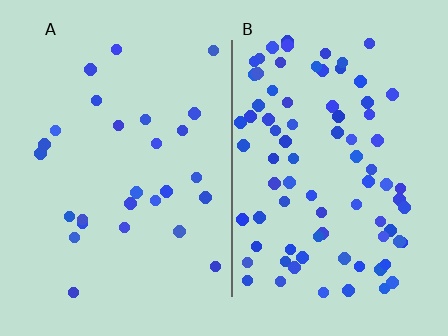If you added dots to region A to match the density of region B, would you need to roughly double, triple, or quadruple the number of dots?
Approximately triple.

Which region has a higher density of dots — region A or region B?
B (the right).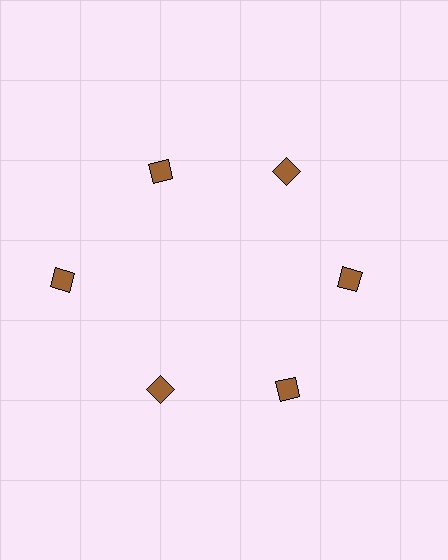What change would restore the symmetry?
The symmetry would be restored by moving it inward, back onto the ring so that all 6 squares sit at equal angles and equal distance from the center.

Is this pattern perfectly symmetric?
No. The 6 brown squares are arranged in a ring, but one element near the 9 o'clock position is pushed outward from the center, breaking the 6-fold rotational symmetry.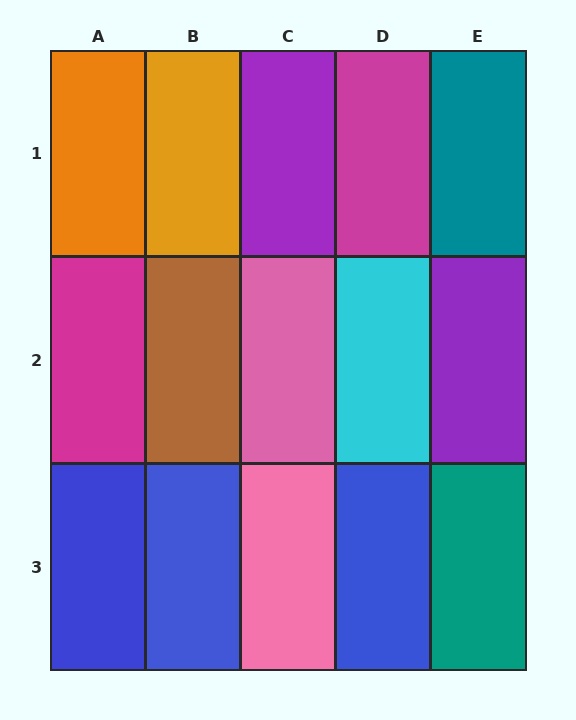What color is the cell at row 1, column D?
Magenta.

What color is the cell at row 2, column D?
Cyan.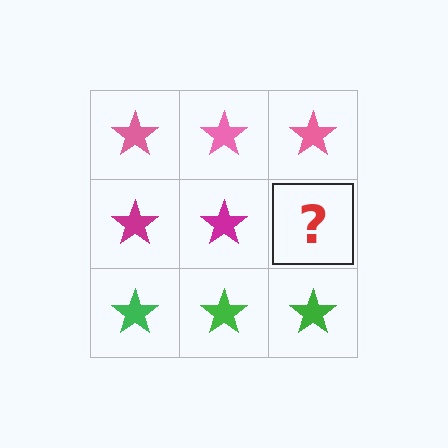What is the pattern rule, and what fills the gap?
The rule is that each row has a consistent color. The gap should be filled with a magenta star.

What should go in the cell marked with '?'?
The missing cell should contain a magenta star.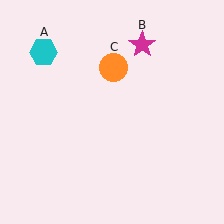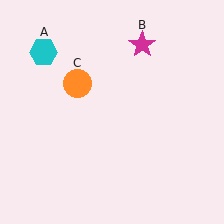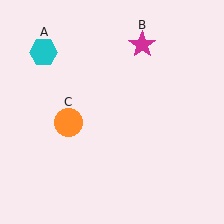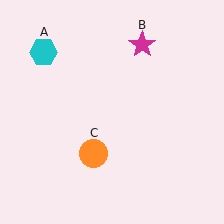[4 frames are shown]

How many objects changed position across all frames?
1 object changed position: orange circle (object C).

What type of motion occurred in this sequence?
The orange circle (object C) rotated counterclockwise around the center of the scene.